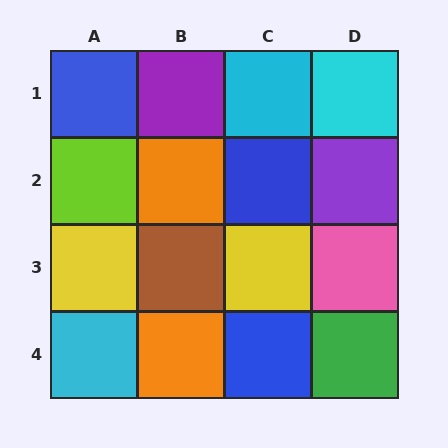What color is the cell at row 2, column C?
Blue.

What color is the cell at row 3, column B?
Brown.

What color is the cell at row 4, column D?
Green.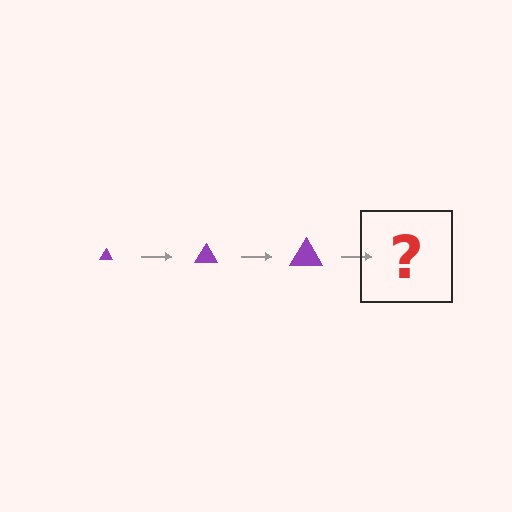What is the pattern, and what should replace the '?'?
The pattern is that the triangle gets progressively larger each step. The '?' should be a purple triangle, larger than the previous one.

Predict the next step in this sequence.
The next step is a purple triangle, larger than the previous one.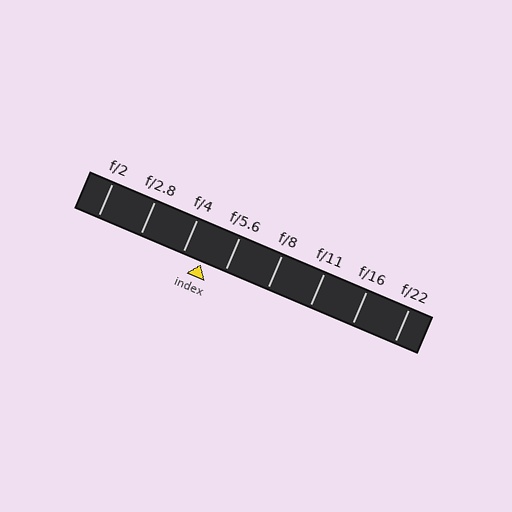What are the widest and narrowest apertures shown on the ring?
The widest aperture shown is f/2 and the narrowest is f/22.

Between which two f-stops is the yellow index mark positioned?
The index mark is between f/4 and f/5.6.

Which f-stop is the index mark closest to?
The index mark is closest to f/4.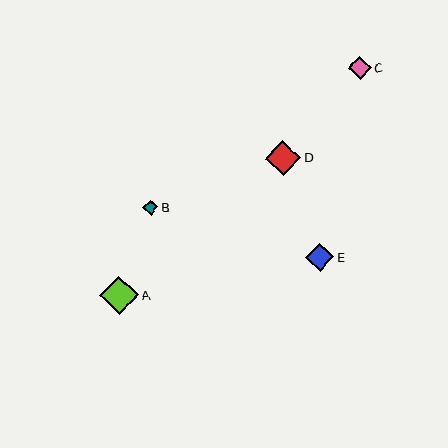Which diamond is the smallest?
Diamond B is the smallest with a size of approximately 15 pixels.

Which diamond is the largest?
Diamond A is the largest with a size of approximately 39 pixels.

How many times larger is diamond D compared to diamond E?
Diamond D is approximately 1.2 times the size of diamond E.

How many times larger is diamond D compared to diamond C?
Diamond D is approximately 1.5 times the size of diamond C.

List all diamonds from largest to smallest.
From largest to smallest: A, D, E, C, B.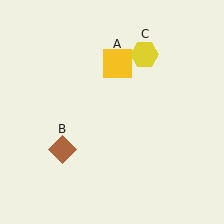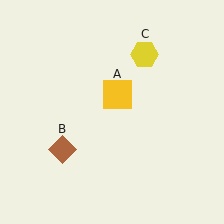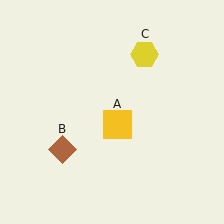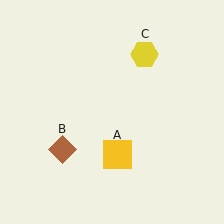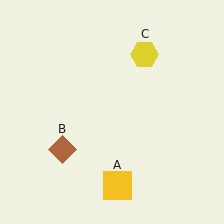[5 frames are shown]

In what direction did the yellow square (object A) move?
The yellow square (object A) moved down.